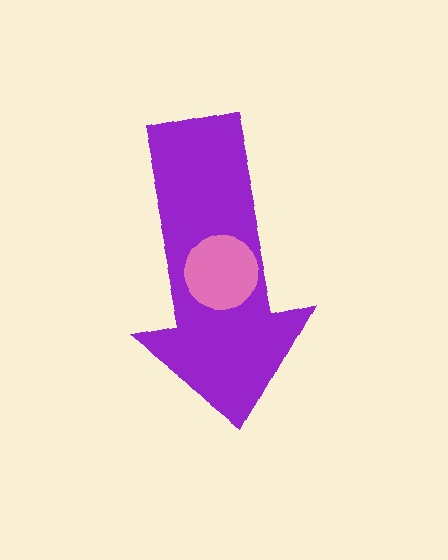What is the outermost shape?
The purple arrow.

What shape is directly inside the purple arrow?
The pink circle.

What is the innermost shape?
The pink circle.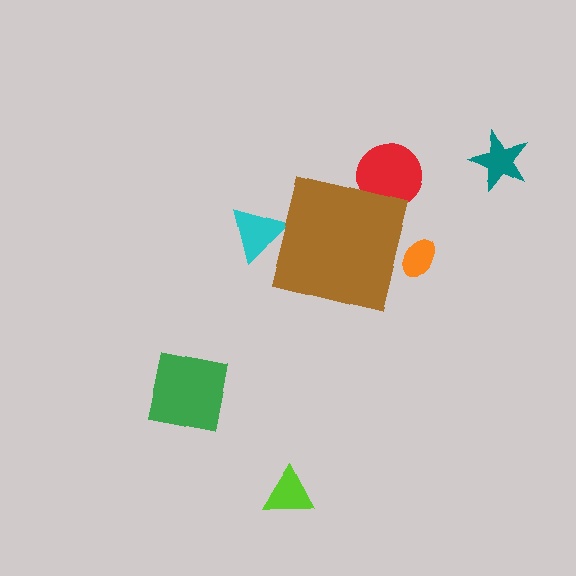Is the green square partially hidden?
No, the green square is fully visible.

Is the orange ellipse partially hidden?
Yes, the orange ellipse is partially hidden behind the brown square.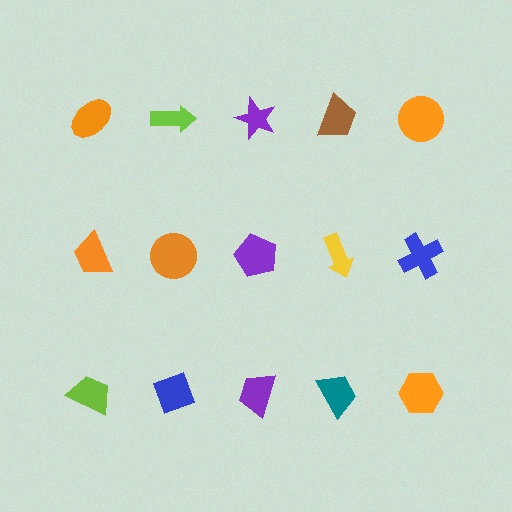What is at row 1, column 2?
A lime arrow.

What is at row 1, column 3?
A purple star.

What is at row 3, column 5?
An orange hexagon.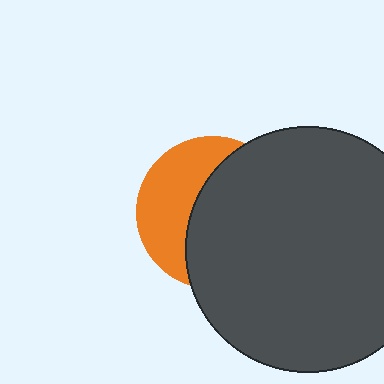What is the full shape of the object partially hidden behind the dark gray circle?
The partially hidden object is an orange circle.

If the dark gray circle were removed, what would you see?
You would see the complete orange circle.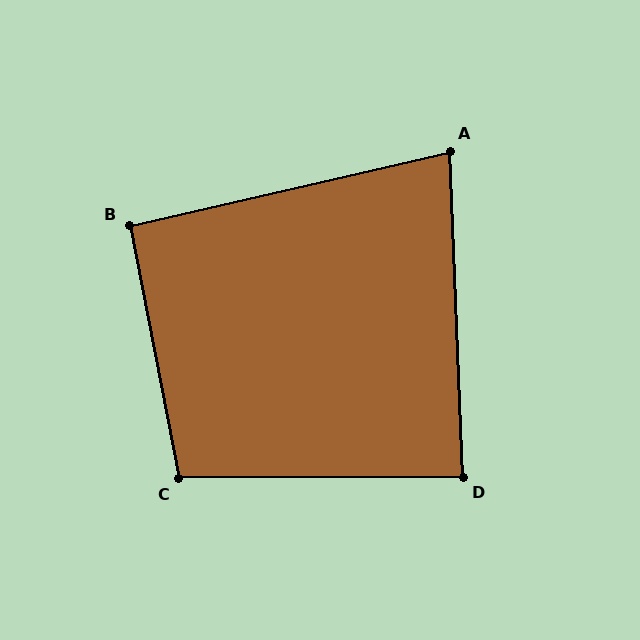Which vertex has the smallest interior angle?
A, at approximately 79 degrees.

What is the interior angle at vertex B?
Approximately 92 degrees (approximately right).